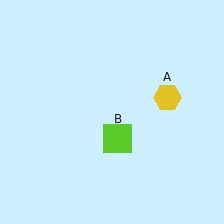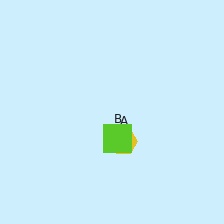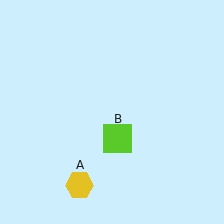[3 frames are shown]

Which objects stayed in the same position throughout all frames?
Lime square (object B) remained stationary.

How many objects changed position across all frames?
1 object changed position: yellow hexagon (object A).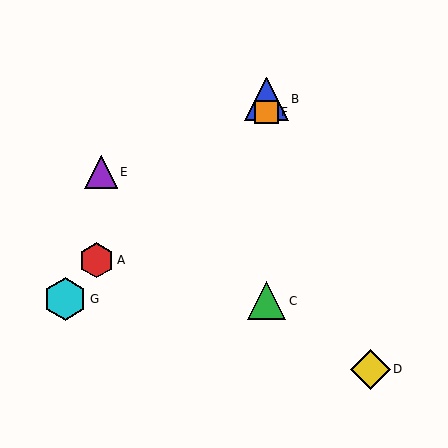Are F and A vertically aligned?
No, F is at x≈267 and A is at x≈96.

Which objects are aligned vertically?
Objects B, C, F are aligned vertically.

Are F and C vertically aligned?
Yes, both are at x≈267.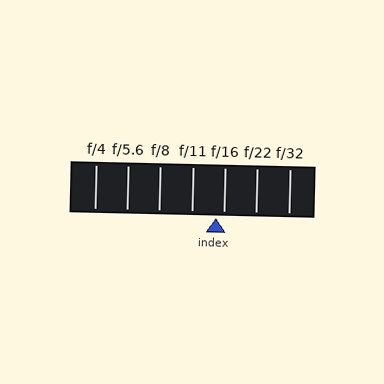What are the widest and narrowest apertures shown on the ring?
The widest aperture shown is f/4 and the narrowest is f/32.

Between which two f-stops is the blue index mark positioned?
The index mark is between f/11 and f/16.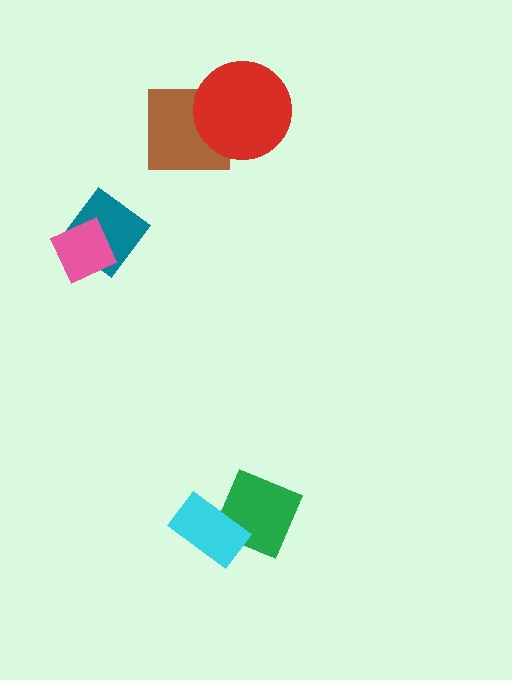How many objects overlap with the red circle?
1 object overlaps with the red circle.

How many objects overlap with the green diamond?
1 object overlaps with the green diamond.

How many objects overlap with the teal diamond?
1 object overlaps with the teal diamond.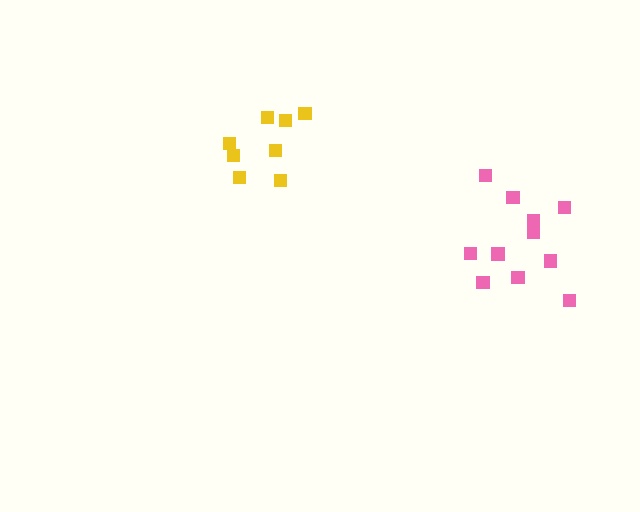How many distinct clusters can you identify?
There are 2 distinct clusters.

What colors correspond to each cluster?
The clusters are colored: pink, yellow.